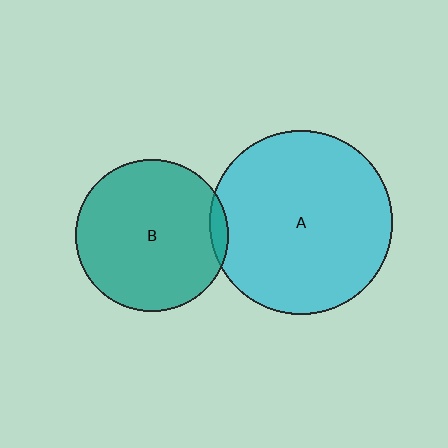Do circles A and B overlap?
Yes.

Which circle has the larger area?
Circle A (cyan).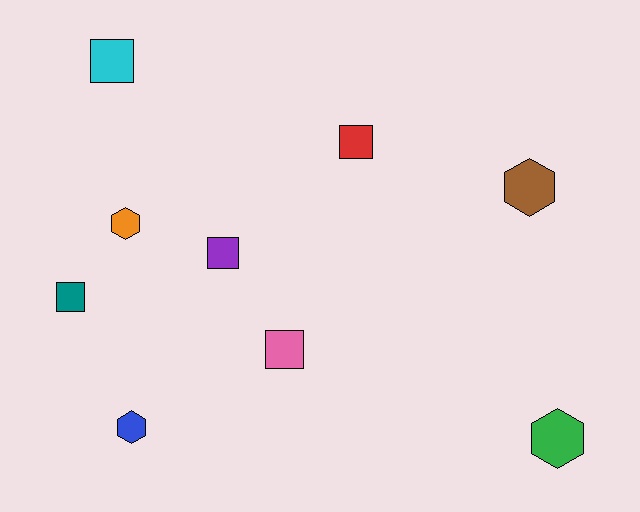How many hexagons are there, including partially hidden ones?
There are 4 hexagons.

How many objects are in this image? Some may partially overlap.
There are 9 objects.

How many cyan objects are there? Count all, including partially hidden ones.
There is 1 cyan object.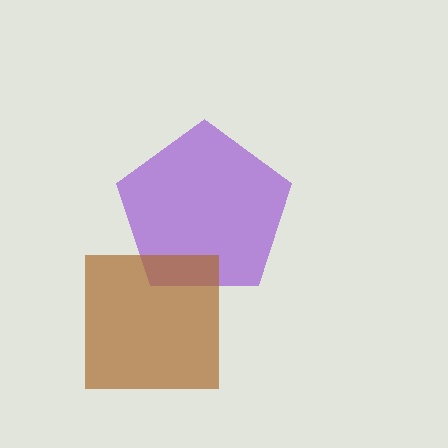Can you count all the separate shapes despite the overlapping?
Yes, there are 2 separate shapes.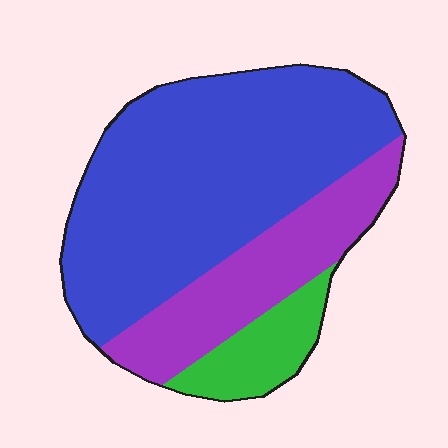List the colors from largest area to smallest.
From largest to smallest: blue, purple, green.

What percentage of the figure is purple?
Purple covers about 25% of the figure.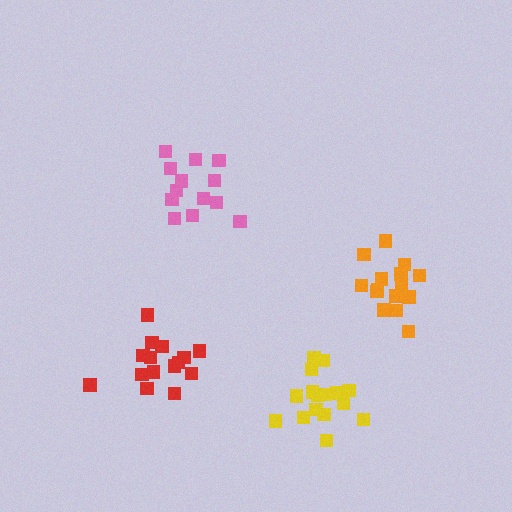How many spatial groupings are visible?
There are 4 spatial groupings.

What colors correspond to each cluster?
The clusters are colored: yellow, pink, orange, red.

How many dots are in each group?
Group 1: 16 dots, Group 2: 13 dots, Group 3: 15 dots, Group 4: 15 dots (59 total).